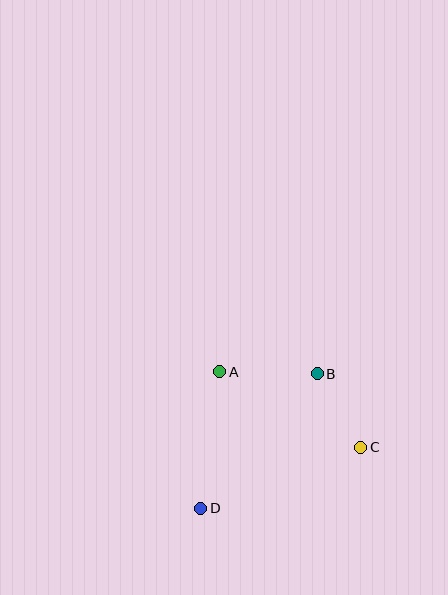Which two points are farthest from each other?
Points B and D are farthest from each other.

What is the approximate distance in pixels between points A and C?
The distance between A and C is approximately 160 pixels.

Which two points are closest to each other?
Points B and C are closest to each other.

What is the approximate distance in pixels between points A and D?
The distance between A and D is approximately 138 pixels.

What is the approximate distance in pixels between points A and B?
The distance between A and B is approximately 98 pixels.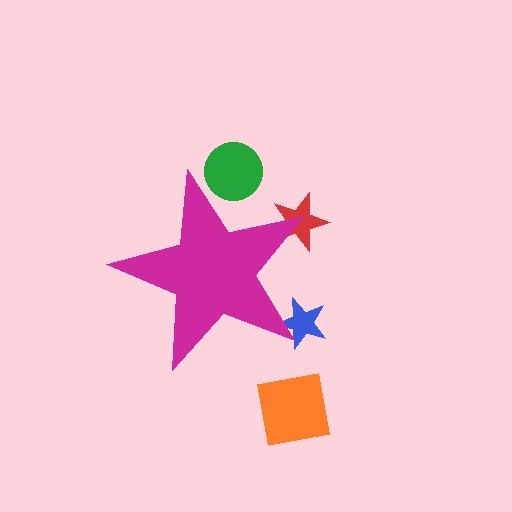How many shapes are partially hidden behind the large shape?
3 shapes are partially hidden.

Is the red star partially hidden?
Yes, the red star is partially hidden behind the magenta star.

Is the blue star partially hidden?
Yes, the blue star is partially hidden behind the magenta star.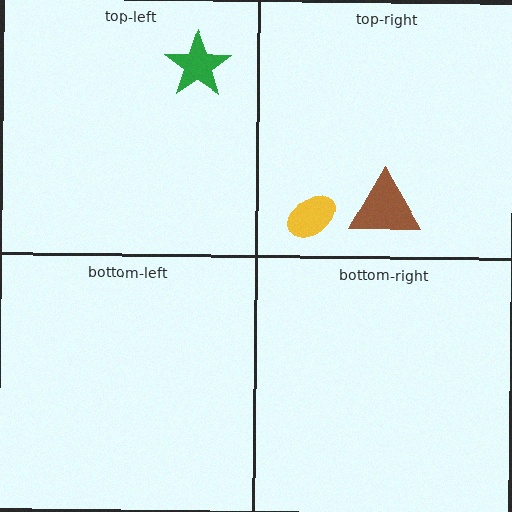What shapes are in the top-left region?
The green star.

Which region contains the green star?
The top-left region.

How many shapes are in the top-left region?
1.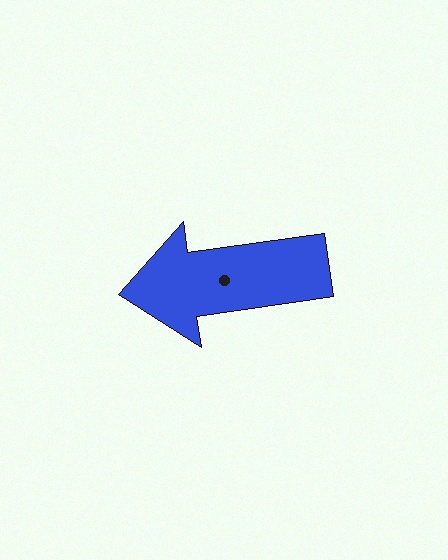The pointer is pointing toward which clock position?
Roughly 9 o'clock.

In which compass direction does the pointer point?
West.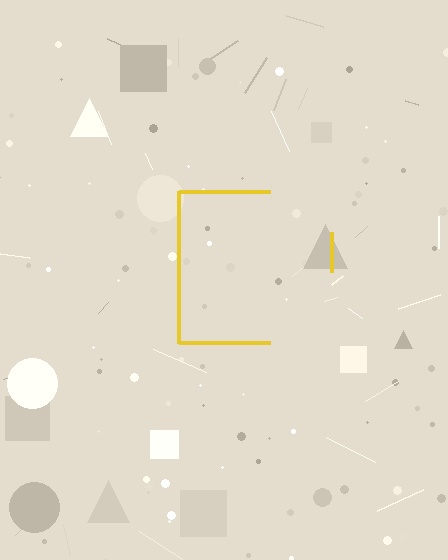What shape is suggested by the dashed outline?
The dashed outline suggests a square.